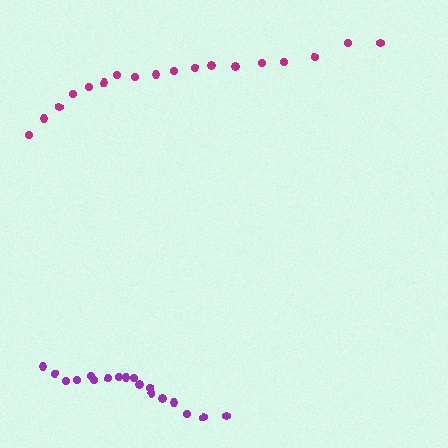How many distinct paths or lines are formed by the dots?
There are 2 distinct paths.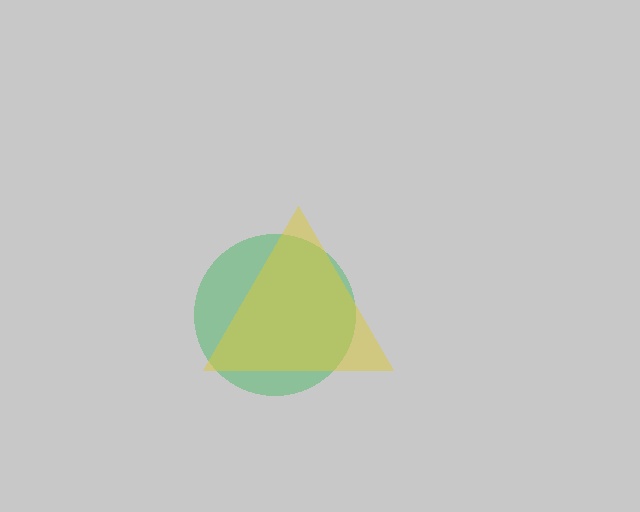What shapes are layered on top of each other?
The layered shapes are: a green circle, a yellow triangle.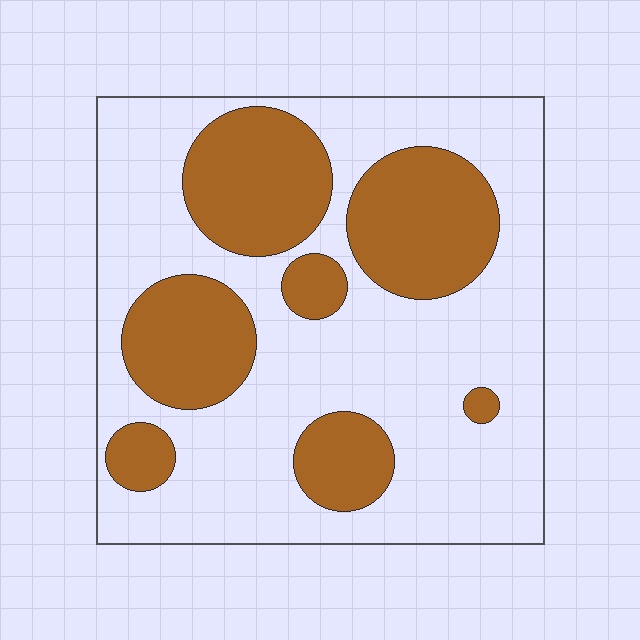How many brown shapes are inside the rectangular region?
7.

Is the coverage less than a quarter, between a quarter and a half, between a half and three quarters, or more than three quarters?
Between a quarter and a half.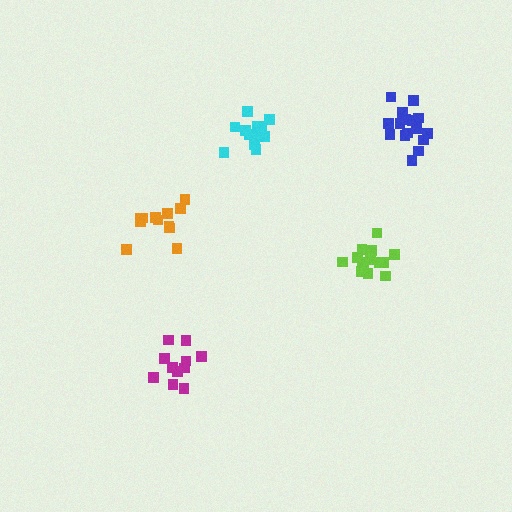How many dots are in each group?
Group 1: 16 dots, Group 2: 12 dots, Group 3: 14 dots, Group 4: 11 dots, Group 5: 12 dots (65 total).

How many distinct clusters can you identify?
There are 5 distinct clusters.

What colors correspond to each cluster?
The clusters are colored: blue, cyan, lime, magenta, orange.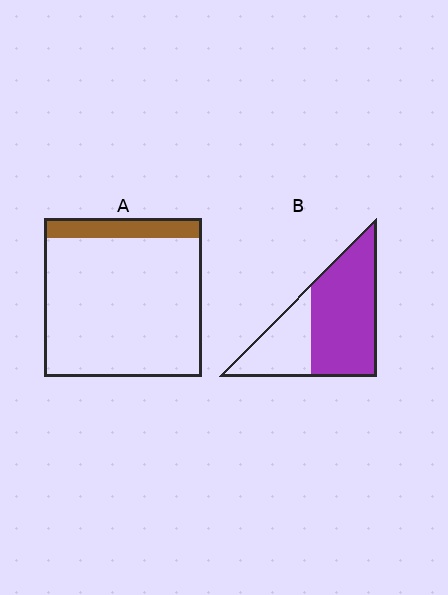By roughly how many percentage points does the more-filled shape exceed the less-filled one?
By roughly 55 percentage points (B over A).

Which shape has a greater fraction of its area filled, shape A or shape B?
Shape B.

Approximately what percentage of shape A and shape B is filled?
A is approximately 15% and B is approximately 65%.